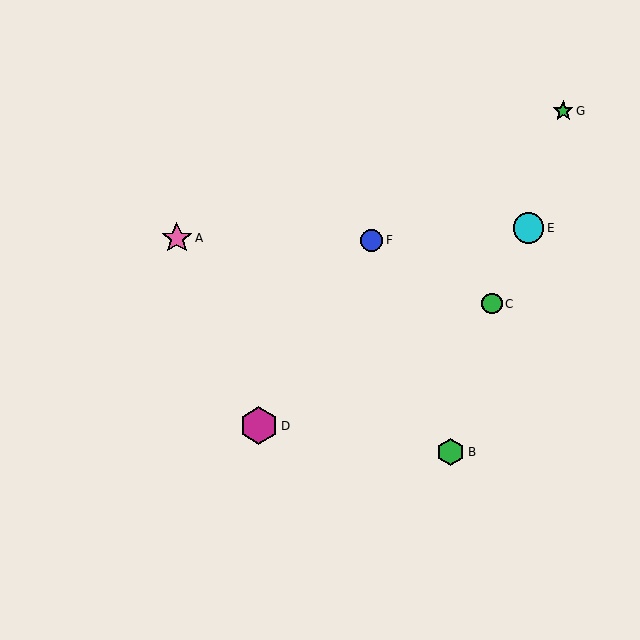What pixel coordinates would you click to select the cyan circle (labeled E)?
Click at (528, 228) to select the cyan circle E.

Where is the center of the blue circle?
The center of the blue circle is at (372, 240).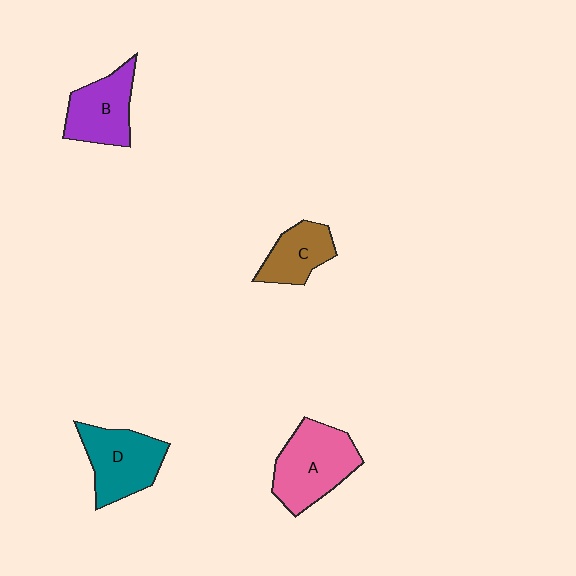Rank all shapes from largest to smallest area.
From largest to smallest: A (pink), D (teal), B (purple), C (brown).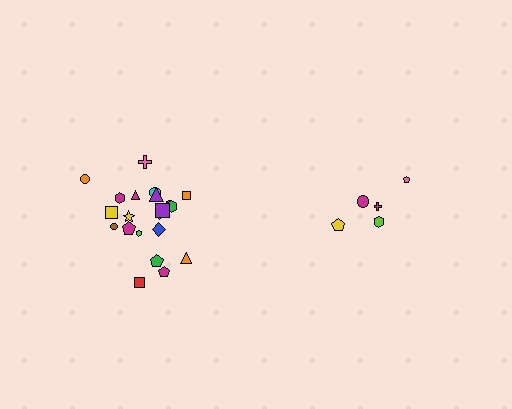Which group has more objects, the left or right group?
The left group.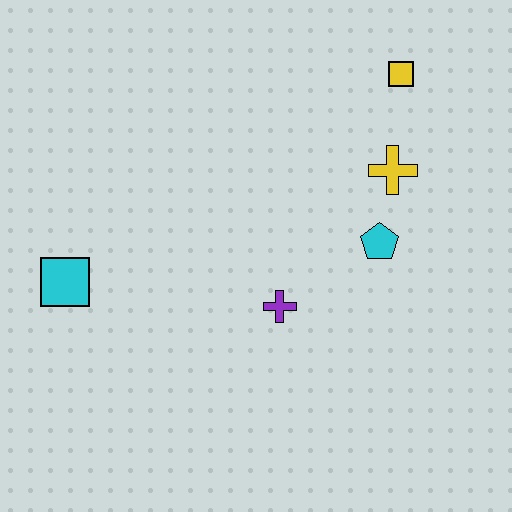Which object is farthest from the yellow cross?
The cyan square is farthest from the yellow cross.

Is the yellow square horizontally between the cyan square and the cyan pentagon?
No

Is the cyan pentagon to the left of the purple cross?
No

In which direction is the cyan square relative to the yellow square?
The cyan square is to the left of the yellow square.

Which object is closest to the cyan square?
The purple cross is closest to the cyan square.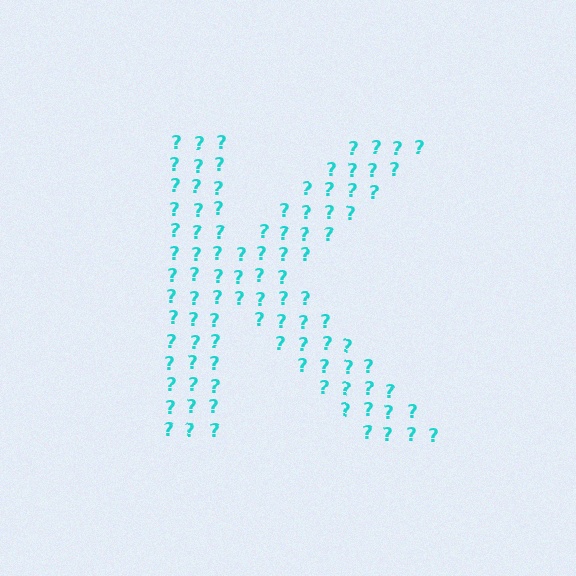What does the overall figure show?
The overall figure shows the letter K.